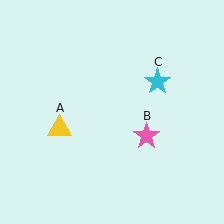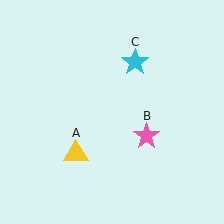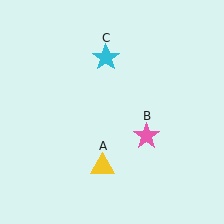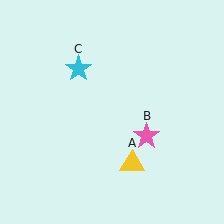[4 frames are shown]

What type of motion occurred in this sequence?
The yellow triangle (object A), cyan star (object C) rotated counterclockwise around the center of the scene.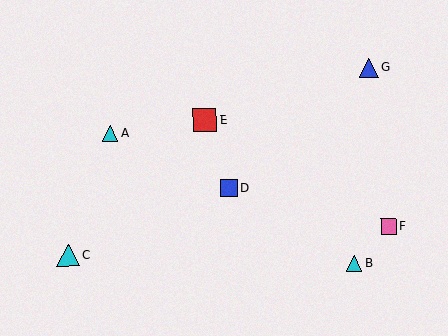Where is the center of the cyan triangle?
The center of the cyan triangle is at (110, 134).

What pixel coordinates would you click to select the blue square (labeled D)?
Click at (229, 188) to select the blue square D.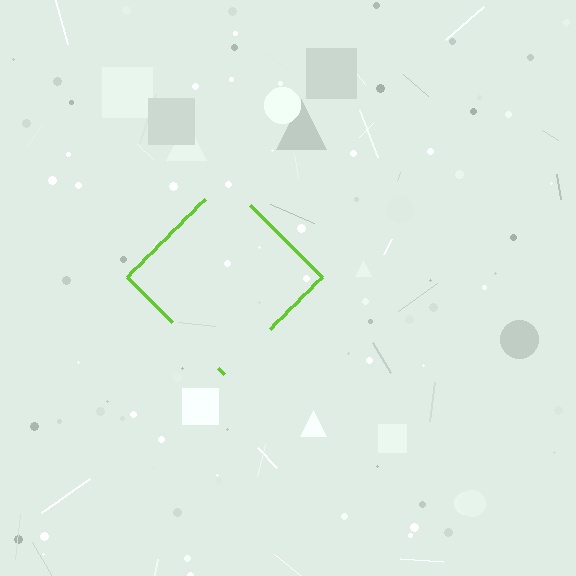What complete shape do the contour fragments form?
The contour fragments form a diamond.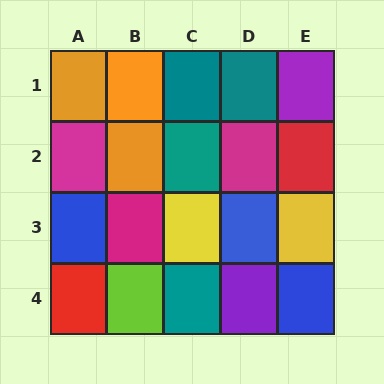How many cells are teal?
4 cells are teal.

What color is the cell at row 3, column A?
Blue.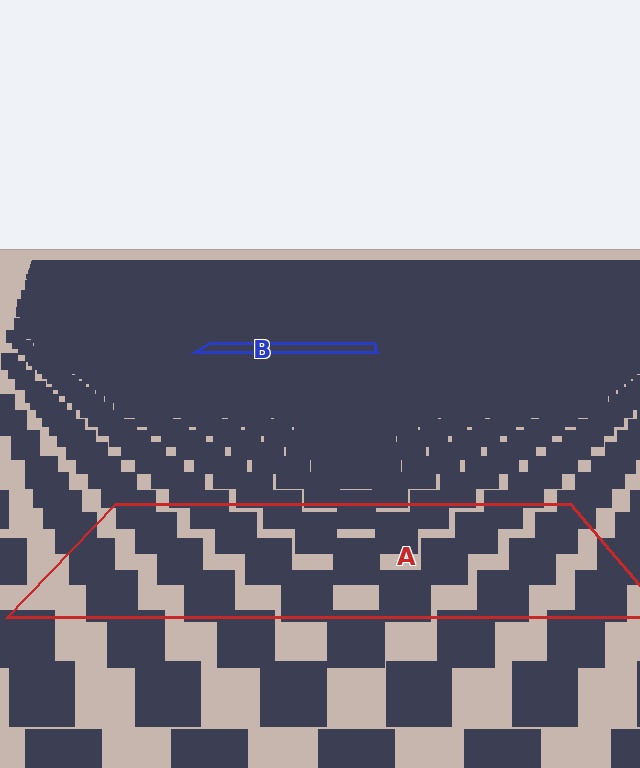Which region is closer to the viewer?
Region A is closer. The texture elements there are larger and more spread out.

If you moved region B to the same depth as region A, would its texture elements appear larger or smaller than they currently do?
They would appear larger. At a closer depth, the same texture elements are projected at a bigger on-screen size.